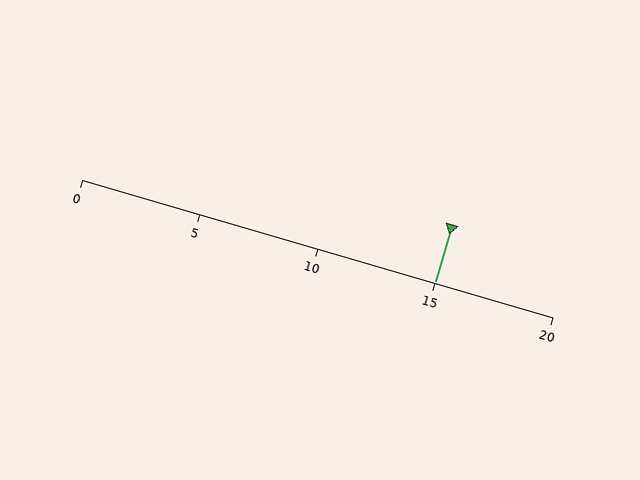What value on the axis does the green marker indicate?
The marker indicates approximately 15.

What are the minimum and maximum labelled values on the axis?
The axis runs from 0 to 20.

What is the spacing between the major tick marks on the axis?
The major ticks are spaced 5 apart.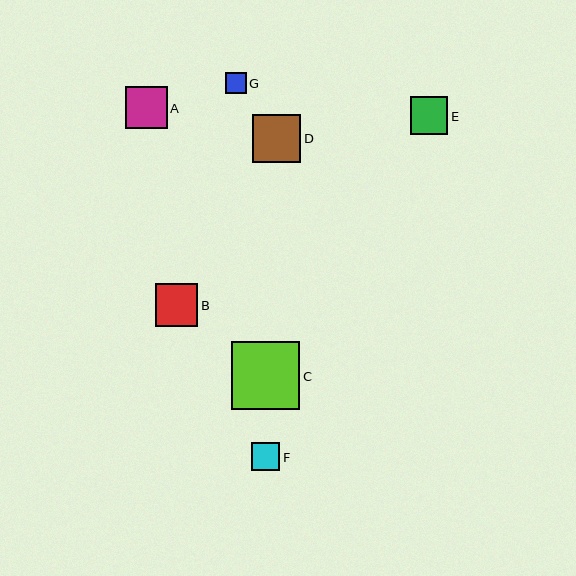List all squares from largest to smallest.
From largest to smallest: C, D, B, A, E, F, G.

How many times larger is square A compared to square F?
Square A is approximately 1.5 times the size of square F.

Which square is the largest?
Square C is the largest with a size of approximately 68 pixels.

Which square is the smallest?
Square G is the smallest with a size of approximately 20 pixels.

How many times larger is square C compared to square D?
Square C is approximately 1.4 times the size of square D.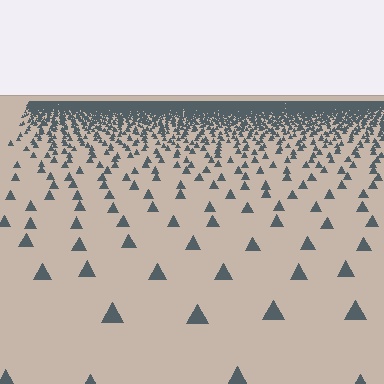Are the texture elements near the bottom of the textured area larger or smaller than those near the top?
Larger. Near the bottom, elements are closer to the viewer and appear at a bigger on-screen size.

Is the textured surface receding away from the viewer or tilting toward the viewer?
The surface is receding away from the viewer. Texture elements get smaller and denser toward the top.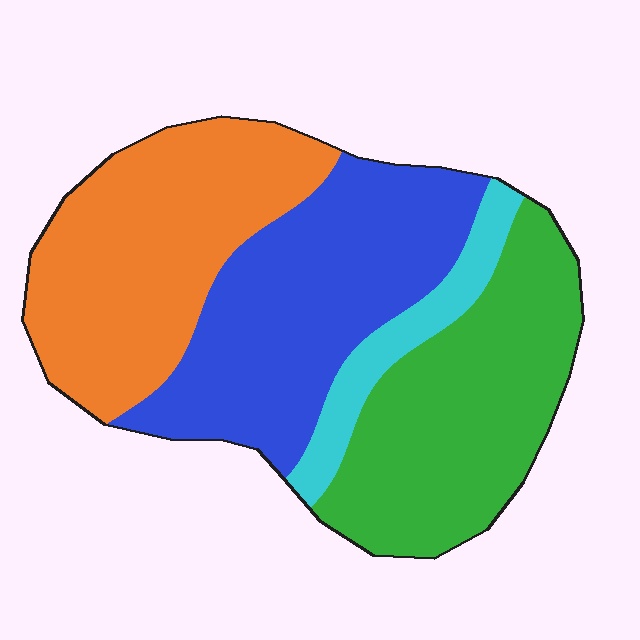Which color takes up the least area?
Cyan, at roughly 10%.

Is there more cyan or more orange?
Orange.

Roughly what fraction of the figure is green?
Green covers 29% of the figure.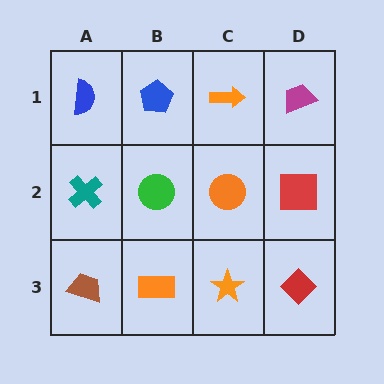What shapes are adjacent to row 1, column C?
An orange circle (row 2, column C), a blue pentagon (row 1, column B), a magenta trapezoid (row 1, column D).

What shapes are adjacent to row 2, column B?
A blue pentagon (row 1, column B), an orange rectangle (row 3, column B), a teal cross (row 2, column A), an orange circle (row 2, column C).